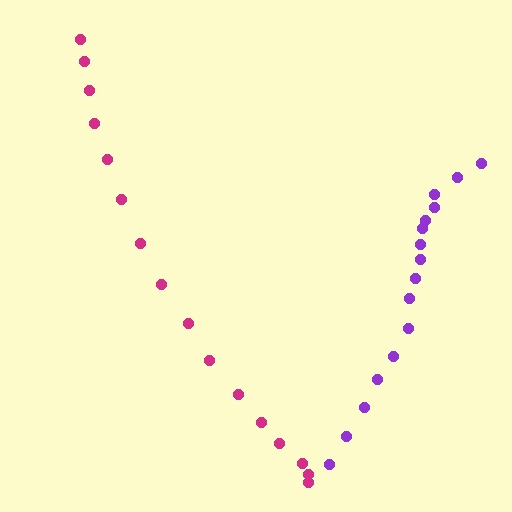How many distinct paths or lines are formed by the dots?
There are 2 distinct paths.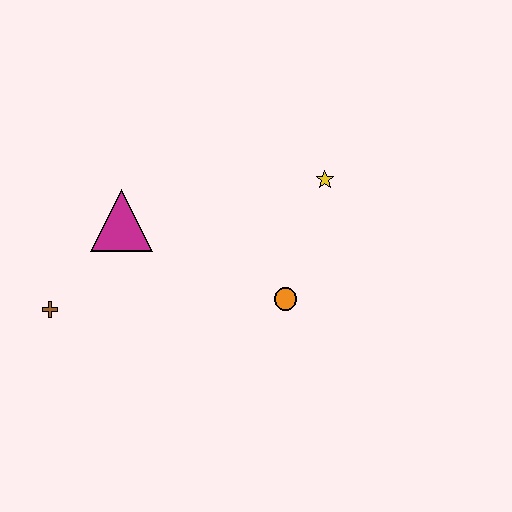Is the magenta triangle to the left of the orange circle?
Yes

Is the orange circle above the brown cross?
Yes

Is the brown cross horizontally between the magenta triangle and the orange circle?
No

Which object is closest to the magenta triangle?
The brown cross is closest to the magenta triangle.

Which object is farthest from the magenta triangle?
The yellow star is farthest from the magenta triangle.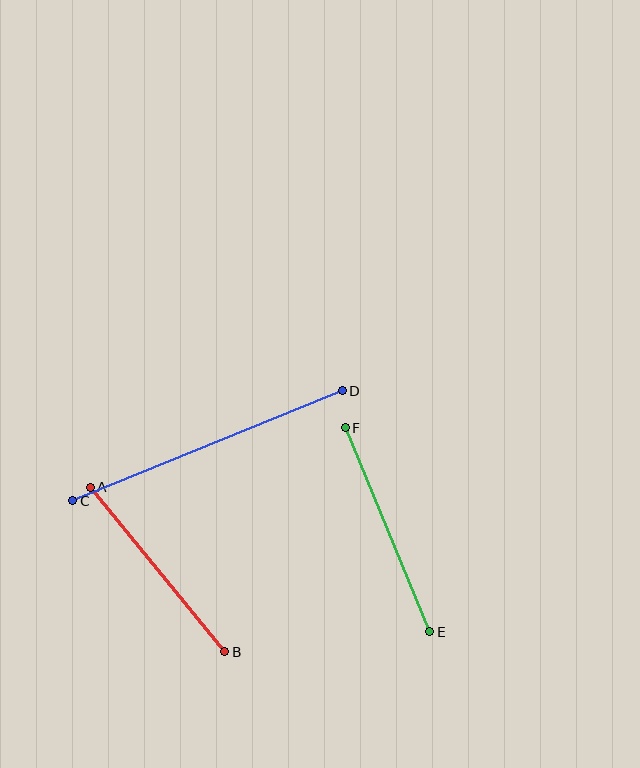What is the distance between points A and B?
The distance is approximately 212 pixels.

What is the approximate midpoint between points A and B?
The midpoint is at approximately (157, 569) pixels.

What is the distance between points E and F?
The distance is approximately 221 pixels.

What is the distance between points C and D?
The distance is approximately 291 pixels.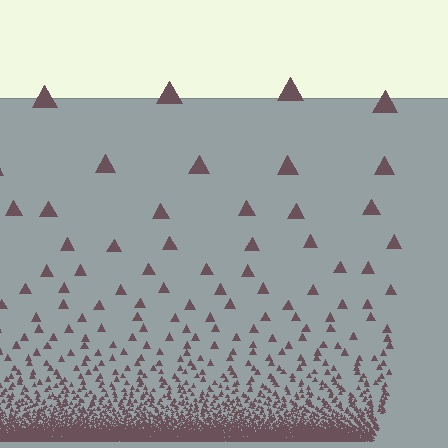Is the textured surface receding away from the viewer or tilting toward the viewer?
The surface appears to tilt toward the viewer. Texture elements get larger and sparser toward the top.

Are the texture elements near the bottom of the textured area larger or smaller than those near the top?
Smaller. The gradient is inverted — elements near the bottom are smaller and denser.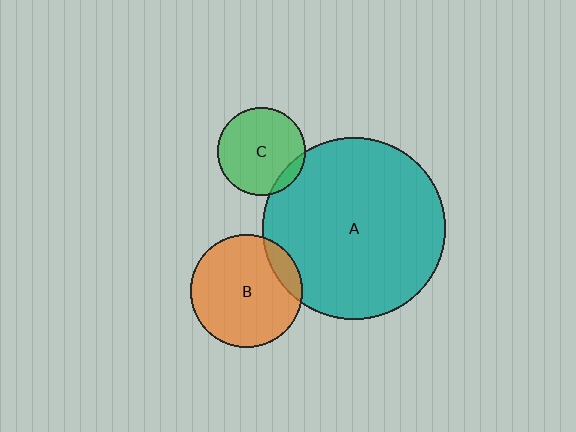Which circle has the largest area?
Circle A (teal).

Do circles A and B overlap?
Yes.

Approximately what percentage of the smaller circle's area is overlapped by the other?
Approximately 10%.